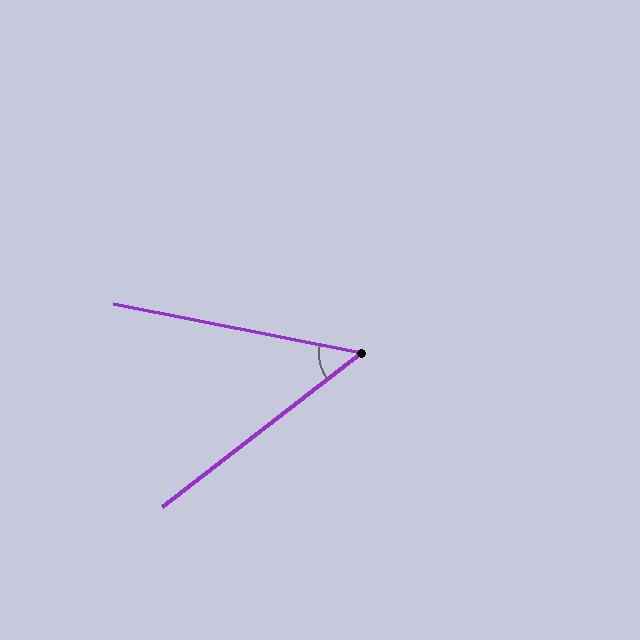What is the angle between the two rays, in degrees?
Approximately 49 degrees.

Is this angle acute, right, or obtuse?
It is acute.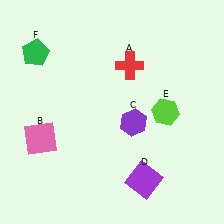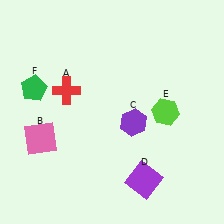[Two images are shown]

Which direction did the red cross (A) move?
The red cross (A) moved left.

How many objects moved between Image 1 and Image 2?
2 objects moved between the two images.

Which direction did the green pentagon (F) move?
The green pentagon (F) moved down.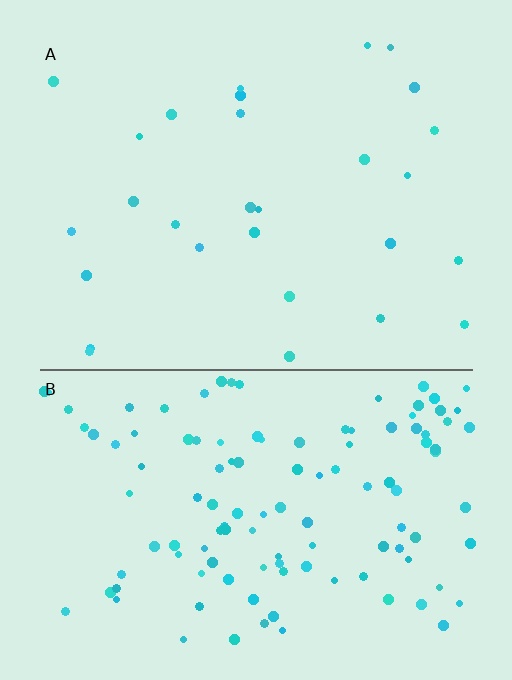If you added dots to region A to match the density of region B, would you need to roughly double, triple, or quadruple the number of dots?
Approximately quadruple.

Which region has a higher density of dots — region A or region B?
B (the bottom).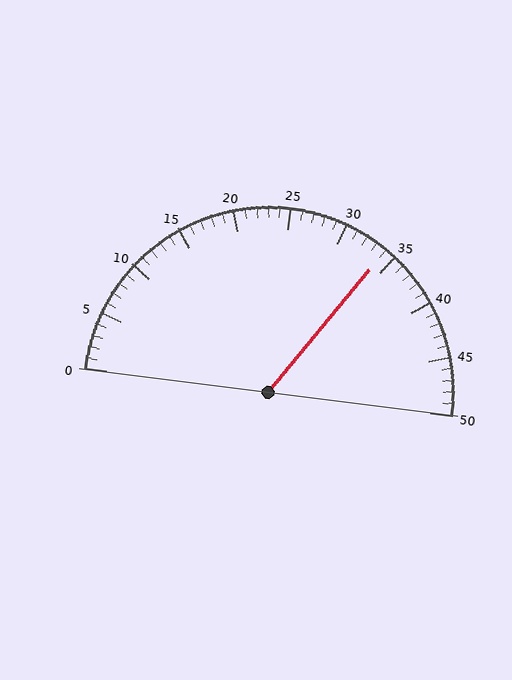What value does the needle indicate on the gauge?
The needle indicates approximately 34.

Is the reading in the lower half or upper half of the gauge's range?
The reading is in the upper half of the range (0 to 50).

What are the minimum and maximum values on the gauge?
The gauge ranges from 0 to 50.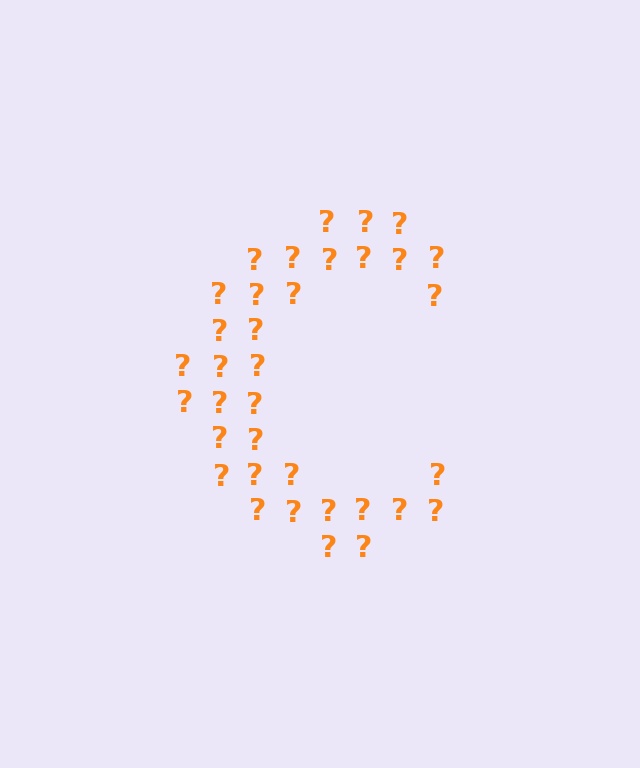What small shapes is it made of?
It is made of small question marks.